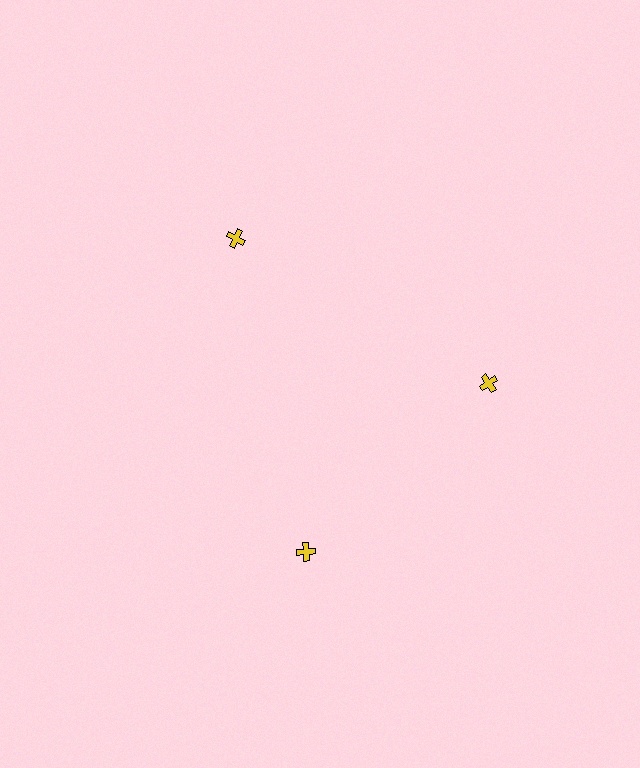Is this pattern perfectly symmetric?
No. The 3 yellow crosses are arranged in a ring, but one element near the 7 o'clock position is rotated out of alignment along the ring, breaking the 3-fold rotational symmetry.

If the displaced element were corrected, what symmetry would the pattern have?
It would have 3-fold rotational symmetry — the pattern would map onto itself every 120 degrees.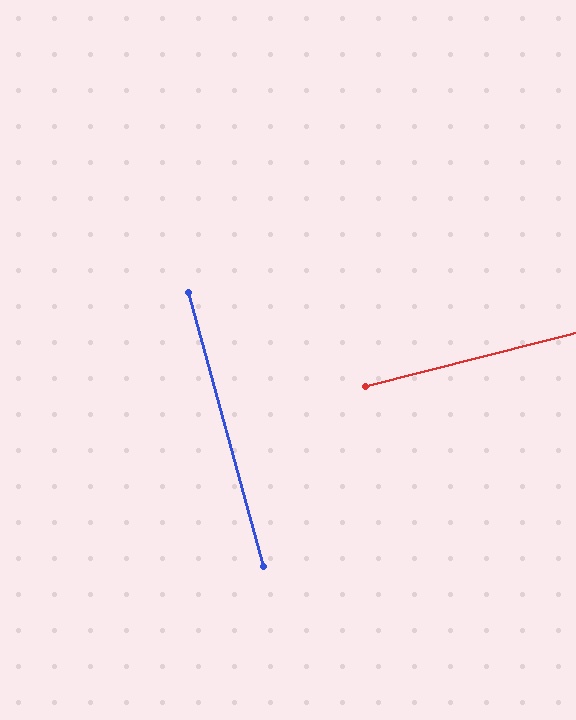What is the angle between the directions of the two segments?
Approximately 89 degrees.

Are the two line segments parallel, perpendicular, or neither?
Perpendicular — they meet at approximately 89°.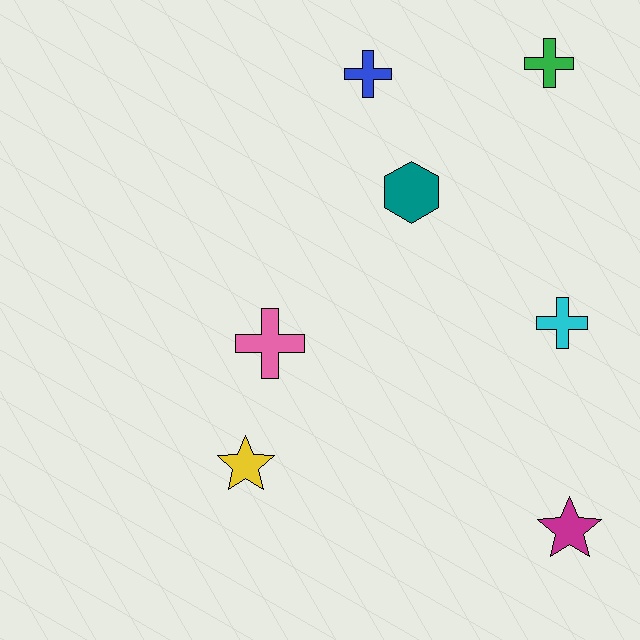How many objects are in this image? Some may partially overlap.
There are 7 objects.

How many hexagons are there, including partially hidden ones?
There is 1 hexagon.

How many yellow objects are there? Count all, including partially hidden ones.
There is 1 yellow object.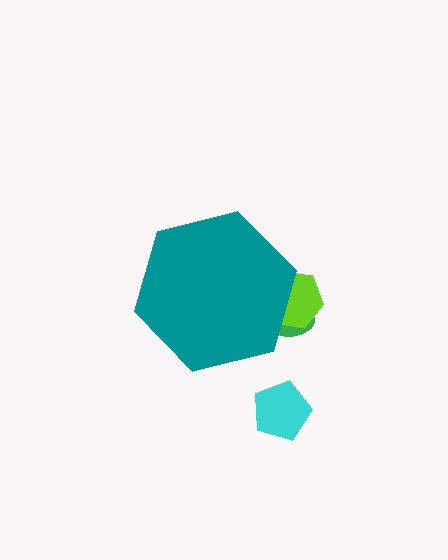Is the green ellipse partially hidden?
Yes, the green ellipse is partially hidden behind the teal hexagon.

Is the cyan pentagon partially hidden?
No, the cyan pentagon is fully visible.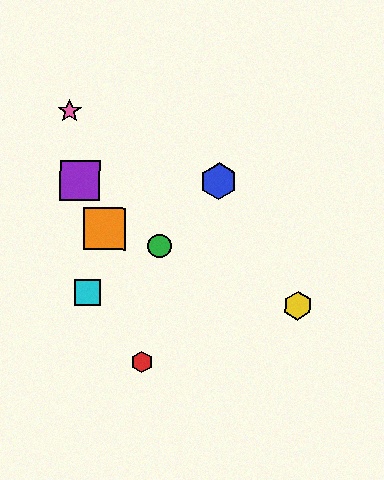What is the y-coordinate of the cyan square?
The cyan square is at y≈292.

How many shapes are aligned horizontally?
2 shapes (the blue hexagon, the purple square) are aligned horizontally.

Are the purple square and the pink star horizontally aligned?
No, the purple square is at y≈181 and the pink star is at y≈111.